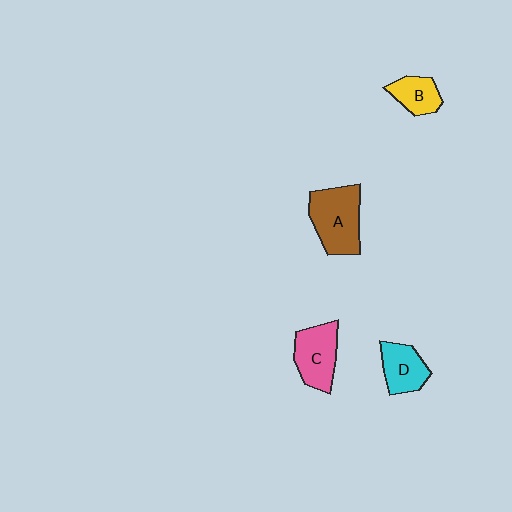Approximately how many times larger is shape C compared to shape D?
Approximately 1.3 times.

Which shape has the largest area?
Shape A (brown).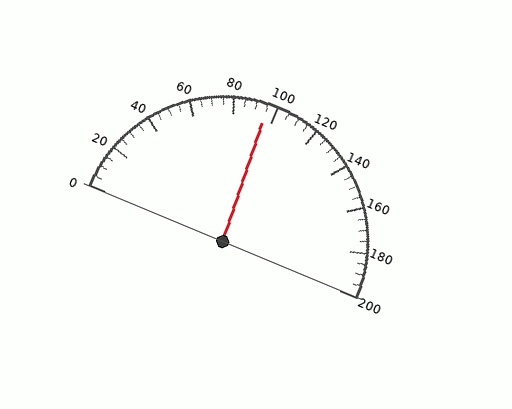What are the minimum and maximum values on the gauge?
The gauge ranges from 0 to 200.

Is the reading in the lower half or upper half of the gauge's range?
The reading is in the lower half of the range (0 to 200).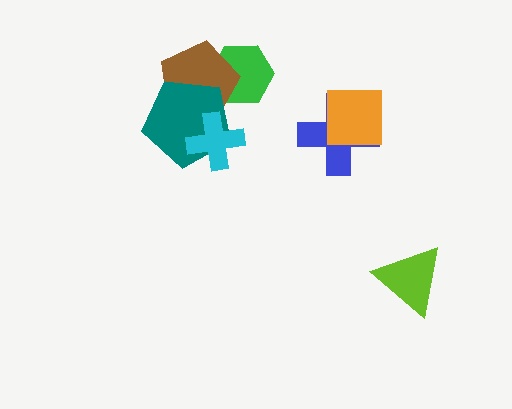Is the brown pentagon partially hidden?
Yes, it is partially covered by another shape.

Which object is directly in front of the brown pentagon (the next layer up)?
The teal pentagon is directly in front of the brown pentagon.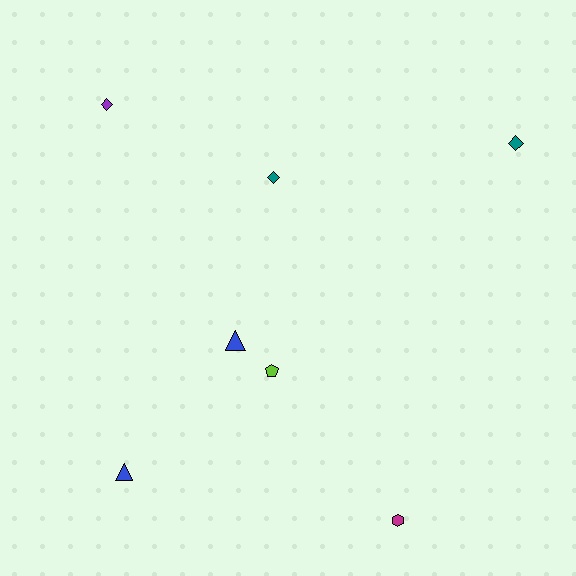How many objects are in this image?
There are 7 objects.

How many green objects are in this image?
There are no green objects.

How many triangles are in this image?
There are 2 triangles.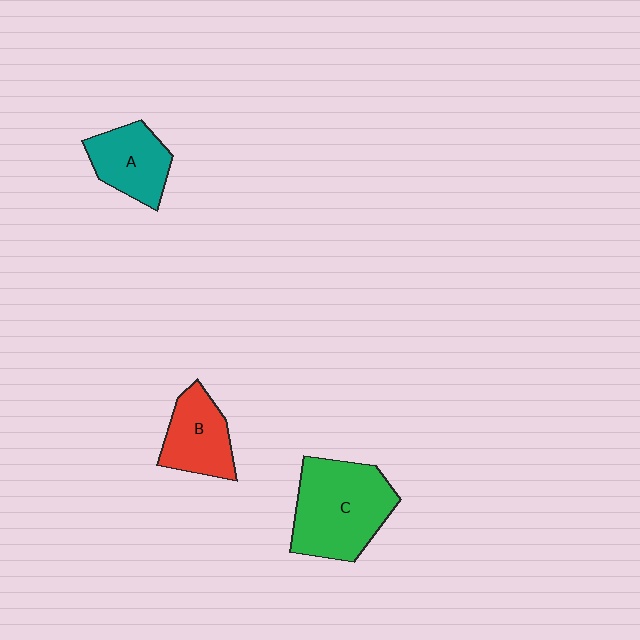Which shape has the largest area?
Shape C (green).